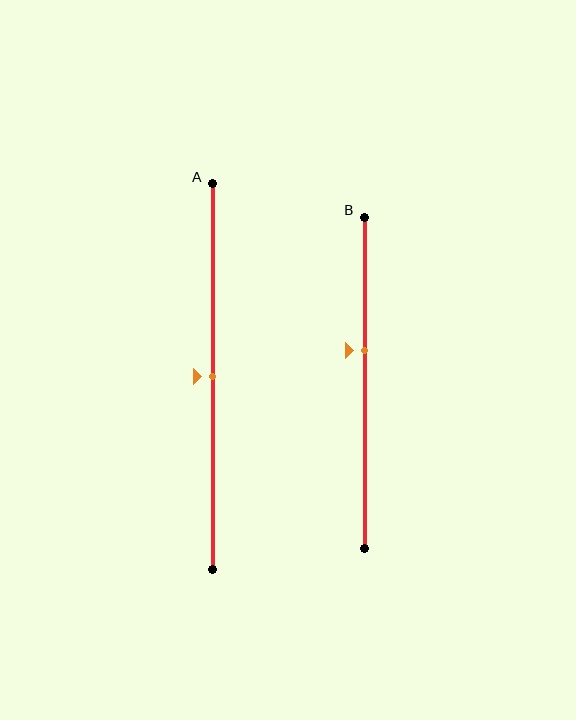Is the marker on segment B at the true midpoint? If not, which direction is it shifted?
No, the marker on segment B is shifted upward by about 10% of the segment length.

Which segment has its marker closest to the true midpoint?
Segment A has its marker closest to the true midpoint.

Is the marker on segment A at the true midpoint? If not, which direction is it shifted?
Yes, the marker on segment A is at the true midpoint.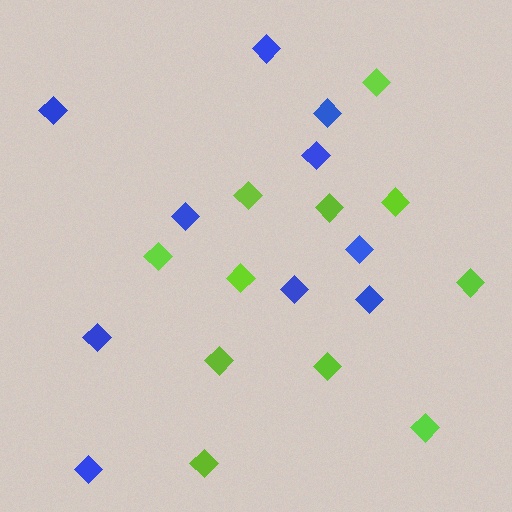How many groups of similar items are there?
There are 2 groups: one group of blue diamonds (10) and one group of lime diamonds (11).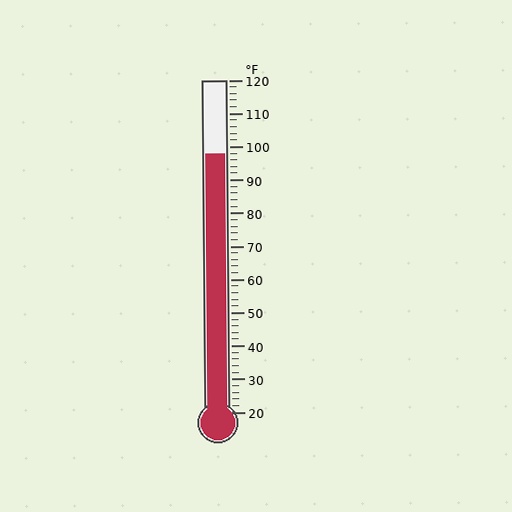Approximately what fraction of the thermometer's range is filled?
The thermometer is filled to approximately 80% of its range.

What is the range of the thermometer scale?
The thermometer scale ranges from 20°F to 120°F.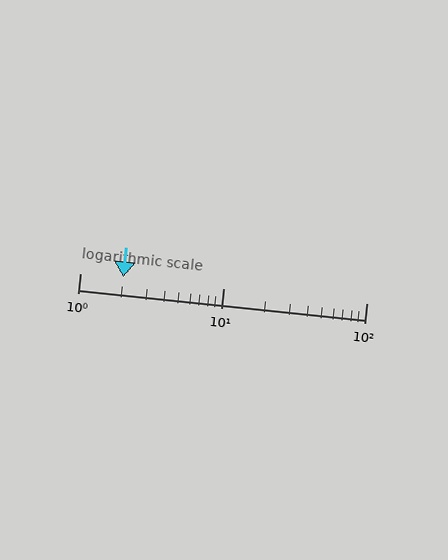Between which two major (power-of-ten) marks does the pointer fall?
The pointer is between 1 and 10.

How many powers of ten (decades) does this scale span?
The scale spans 2 decades, from 1 to 100.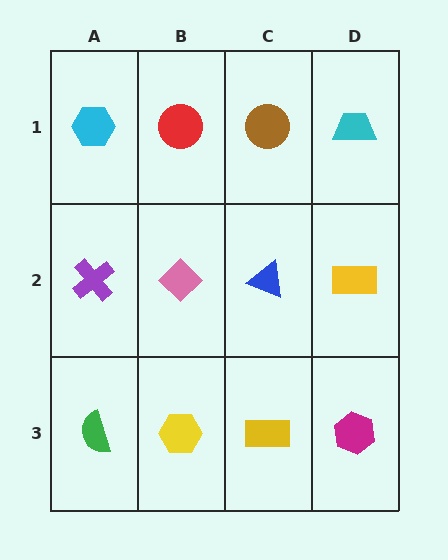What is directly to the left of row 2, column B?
A purple cross.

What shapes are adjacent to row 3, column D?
A yellow rectangle (row 2, column D), a yellow rectangle (row 3, column C).